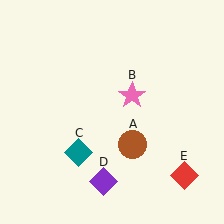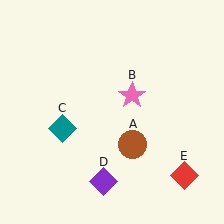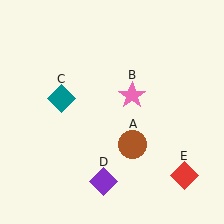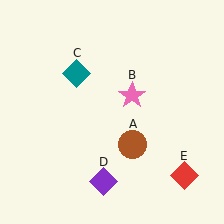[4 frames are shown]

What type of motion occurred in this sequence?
The teal diamond (object C) rotated clockwise around the center of the scene.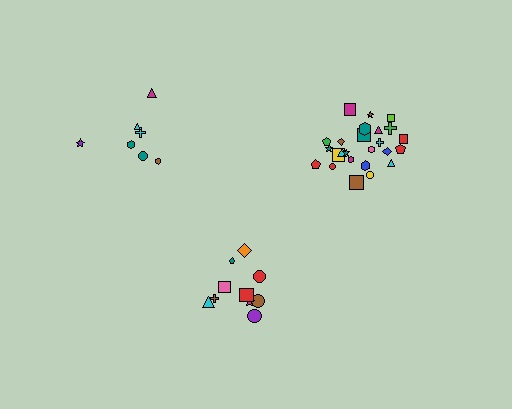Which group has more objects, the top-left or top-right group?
The top-right group.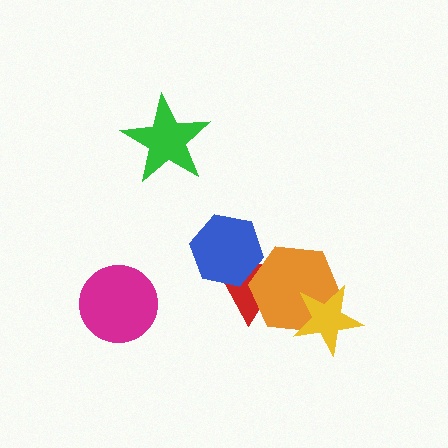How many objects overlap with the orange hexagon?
2 objects overlap with the orange hexagon.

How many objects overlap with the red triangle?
2 objects overlap with the red triangle.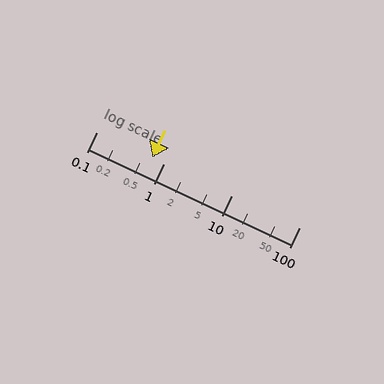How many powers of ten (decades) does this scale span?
The scale spans 3 decades, from 0.1 to 100.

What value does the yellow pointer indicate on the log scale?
The pointer indicates approximately 0.67.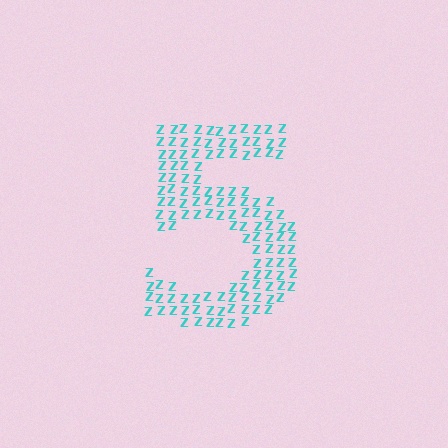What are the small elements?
The small elements are letter Z's.